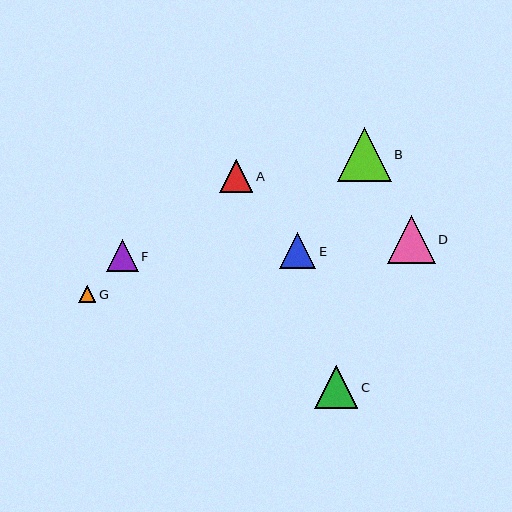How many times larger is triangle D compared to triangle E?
Triangle D is approximately 1.3 times the size of triangle E.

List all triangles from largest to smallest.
From largest to smallest: B, D, C, E, A, F, G.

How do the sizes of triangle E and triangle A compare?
Triangle E and triangle A are approximately the same size.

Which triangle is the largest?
Triangle B is the largest with a size of approximately 54 pixels.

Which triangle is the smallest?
Triangle G is the smallest with a size of approximately 17 pixels.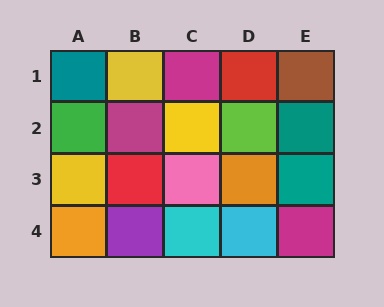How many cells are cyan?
2 cells are cyan.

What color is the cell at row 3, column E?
Teal.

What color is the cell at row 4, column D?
Cyan.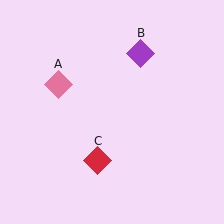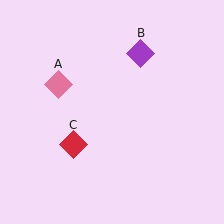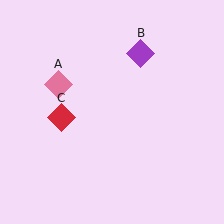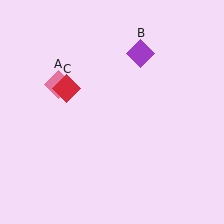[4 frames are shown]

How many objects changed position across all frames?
1 object changed position: red diamond (object C).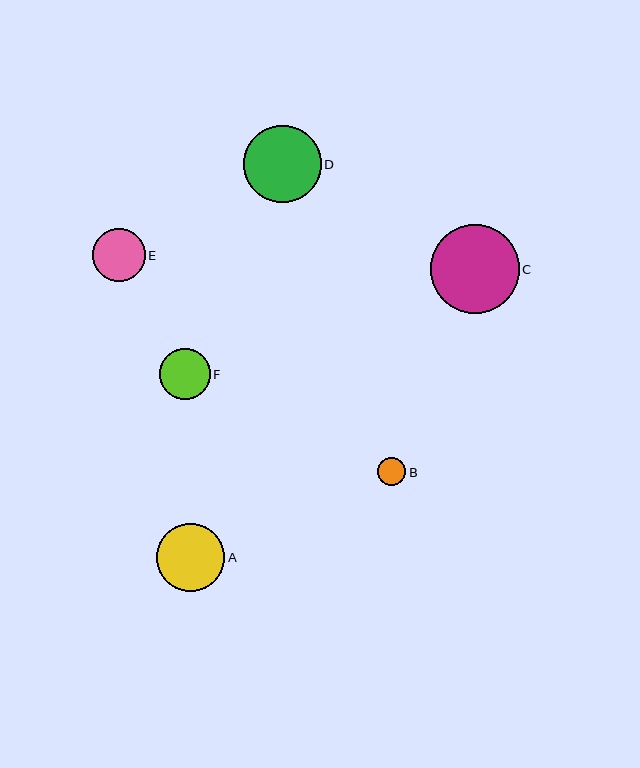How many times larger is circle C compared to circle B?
Circle C is approximately 3.2 times the size of circle B.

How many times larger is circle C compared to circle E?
Circle C is approximately 1.7 times the size of circle E.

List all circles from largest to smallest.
From largest to smallest: C, D, A, E, F, B.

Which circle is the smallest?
Circle B is the smallest with a size of approximately 28 pixels.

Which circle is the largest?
Circle C is the largest with a size of approximately 89 pixels.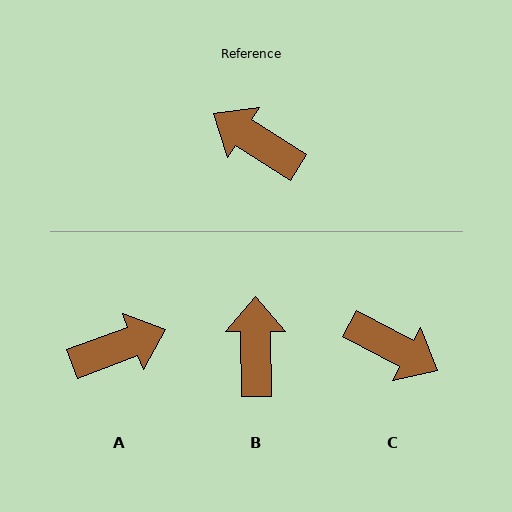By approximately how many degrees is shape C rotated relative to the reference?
Approximately 175 degrees clockwise.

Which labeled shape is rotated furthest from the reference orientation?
C, about 175 degrees away.